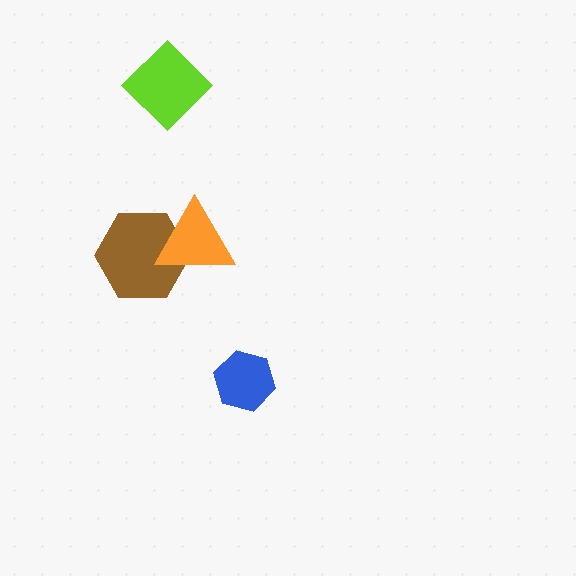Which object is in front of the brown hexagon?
The orange triangle is in front of the brown hexagon.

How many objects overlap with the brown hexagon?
1 object overlaps with the brown hexagon.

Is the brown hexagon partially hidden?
Yes, it is partially covered by another shape.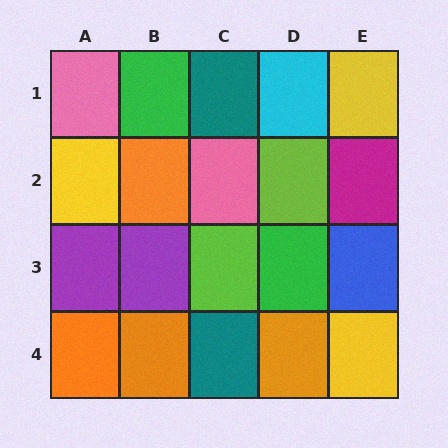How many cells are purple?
2 cells are purple.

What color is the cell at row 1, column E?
Yellow.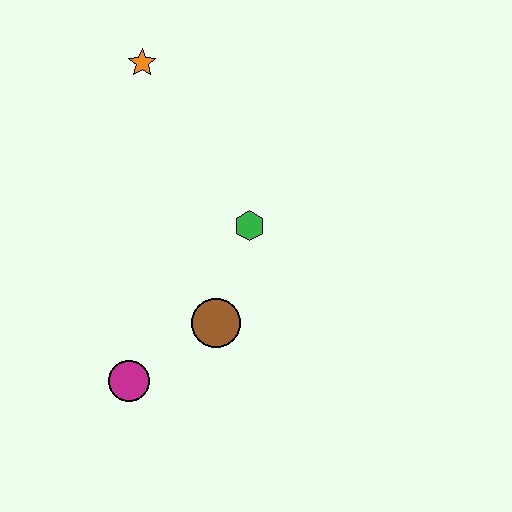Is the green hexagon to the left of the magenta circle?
No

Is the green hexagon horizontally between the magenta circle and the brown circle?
No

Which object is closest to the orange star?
The green hexagon is closest to the orange star.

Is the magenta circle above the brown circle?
No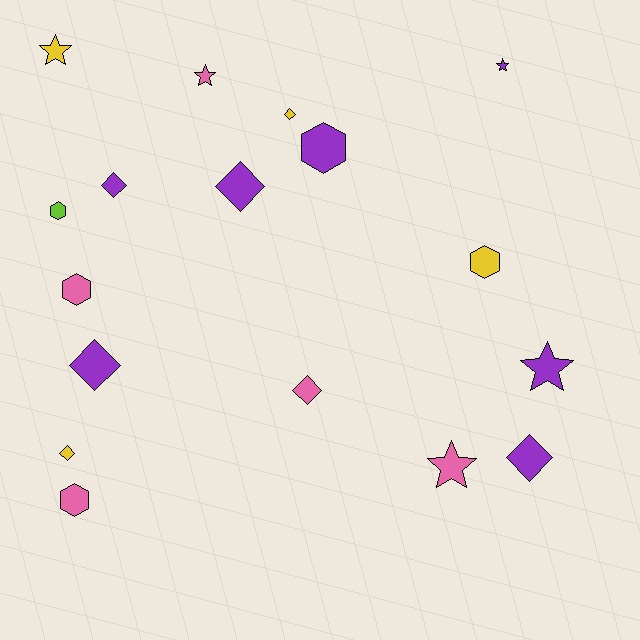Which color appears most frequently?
Purple, with 7 objects.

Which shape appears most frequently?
Diamond, with 7 objects.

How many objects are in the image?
There are 17 objects.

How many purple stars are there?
There are 2 purple stars.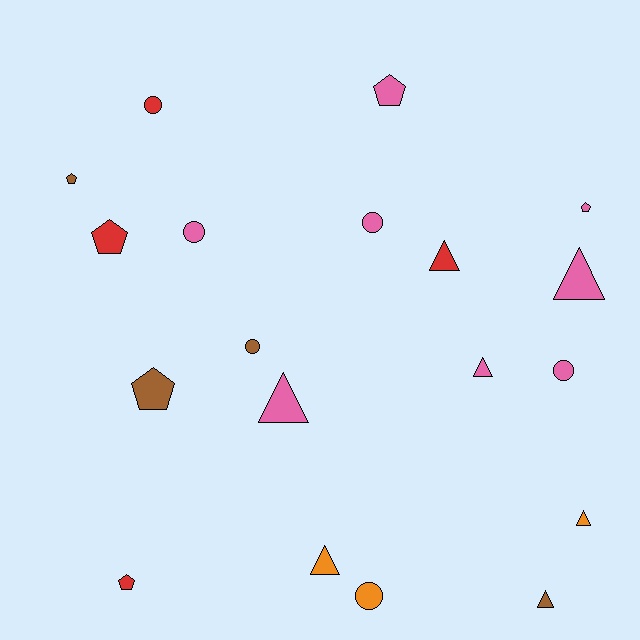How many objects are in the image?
There are 19 objects.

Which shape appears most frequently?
Triangle, with 7 objects.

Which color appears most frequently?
Pink, with 8 objects.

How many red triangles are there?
There is 1 red triangle.